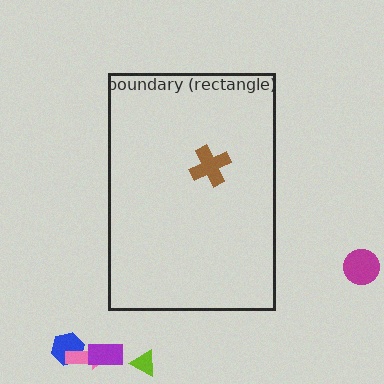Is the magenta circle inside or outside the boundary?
Outside.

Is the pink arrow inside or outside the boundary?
Outside.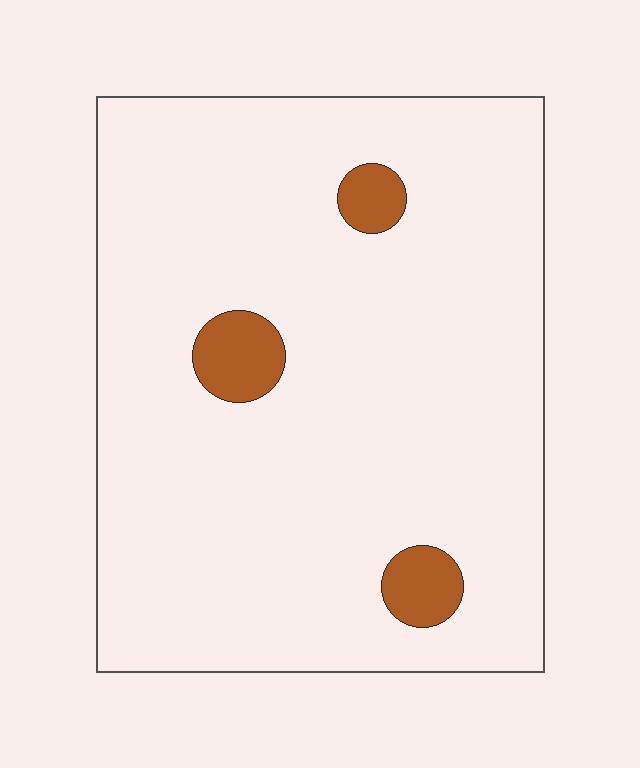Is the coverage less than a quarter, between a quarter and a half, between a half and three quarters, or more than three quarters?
Less than a quarter.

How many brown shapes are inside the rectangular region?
3.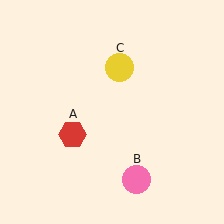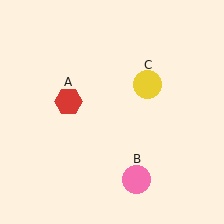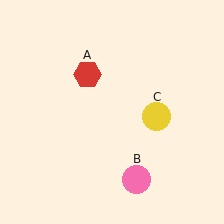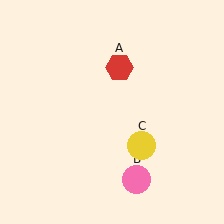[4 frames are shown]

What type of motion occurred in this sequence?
The red hexagon (object A), yellow circle (object C) rotated clockwise around the center of the scene.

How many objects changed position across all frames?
2 objects changed position: red hexagon (object A), yellow circle (object C).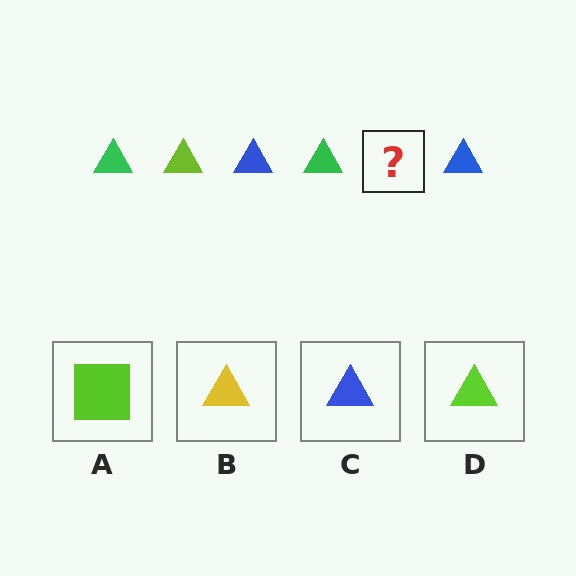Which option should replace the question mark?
Option D.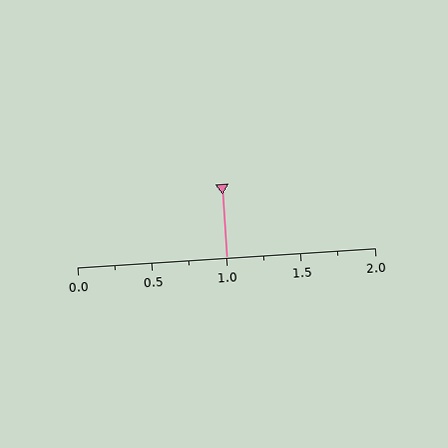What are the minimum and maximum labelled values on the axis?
The axis runs from 0.0 to 2.0.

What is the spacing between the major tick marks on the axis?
The major ticks are spaced 0.5 apart.